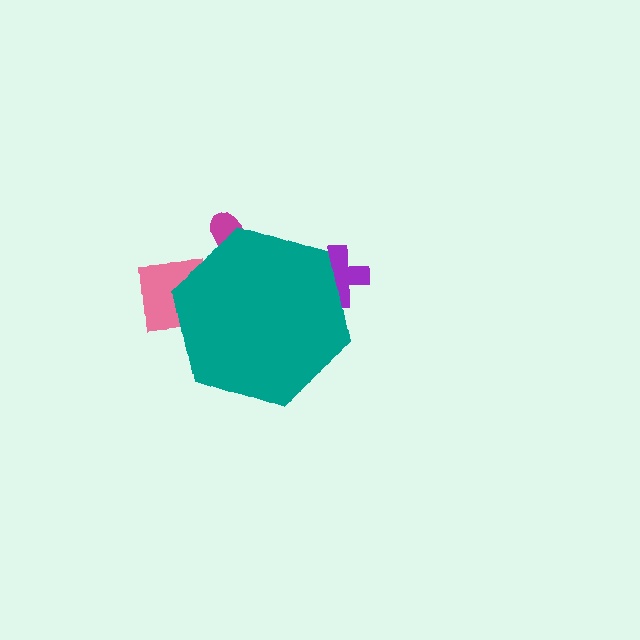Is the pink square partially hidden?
Yes, the pink square is partially hidden behind the teal hexagon.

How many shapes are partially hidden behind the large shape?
3 shapes are partially hidden.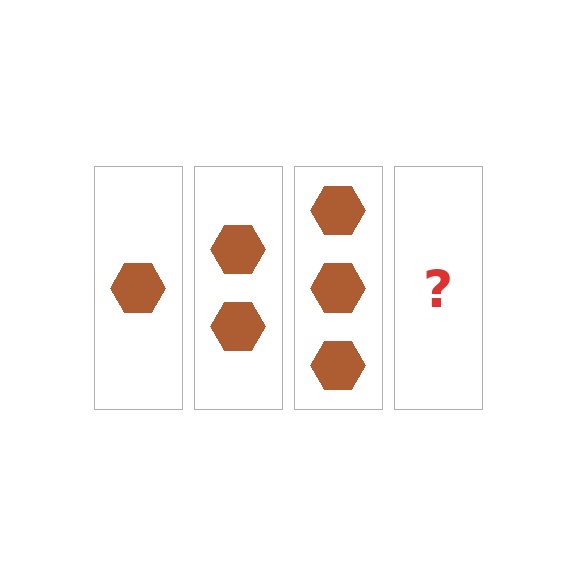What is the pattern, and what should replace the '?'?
The pattern is that each step adds one more hexagon. The '?' should be 4 hexagons.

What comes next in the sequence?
The next element should be 4 hexagons.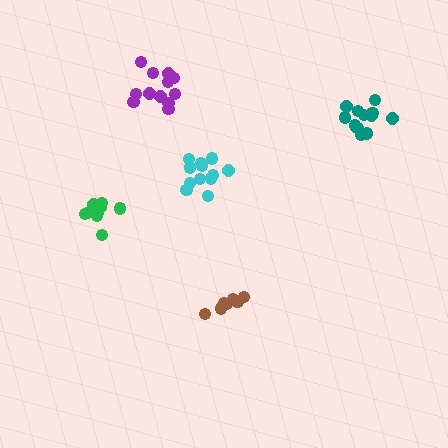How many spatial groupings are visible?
There are 5 spatial groupings.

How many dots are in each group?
Group 1: 12 dots, Group 2: 7 dots, Group 3: 13 dots, Group 4: 13 dots, Group 5: 12 dots (57 total).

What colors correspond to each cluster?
The clusters are colored: cyan, brown, purple, green, teal.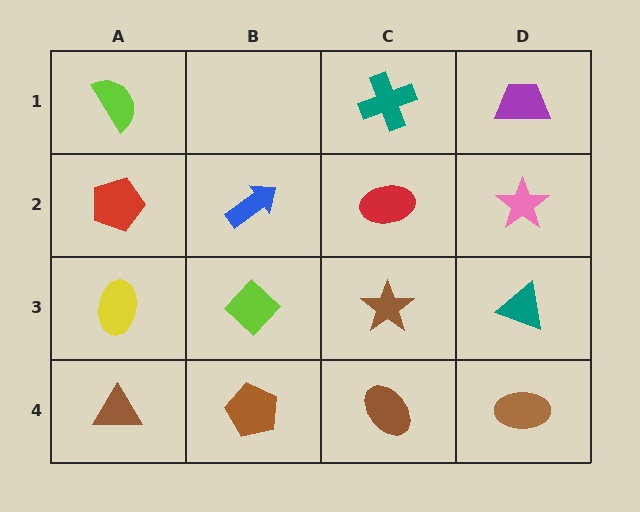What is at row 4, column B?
A brown pentagon.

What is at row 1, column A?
A lime semicircle.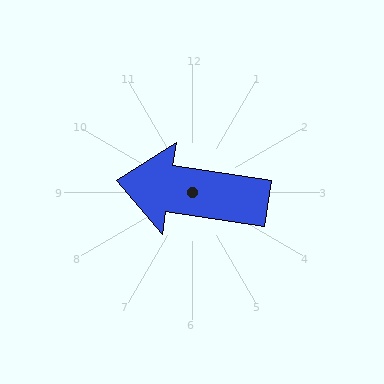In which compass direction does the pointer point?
West.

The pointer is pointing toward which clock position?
Roughly 9 o'clock.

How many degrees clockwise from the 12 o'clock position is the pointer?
Approximately 279 degrees.